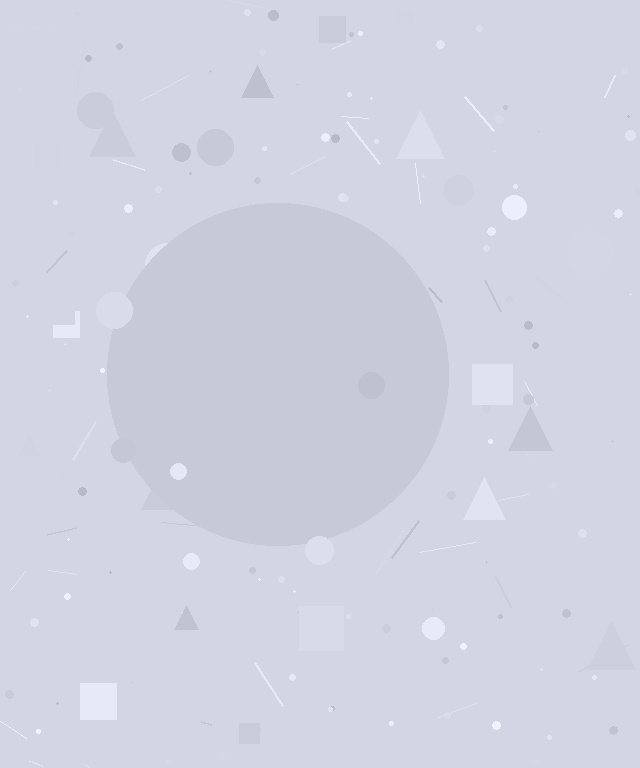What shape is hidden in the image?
A circle is hidden in the image.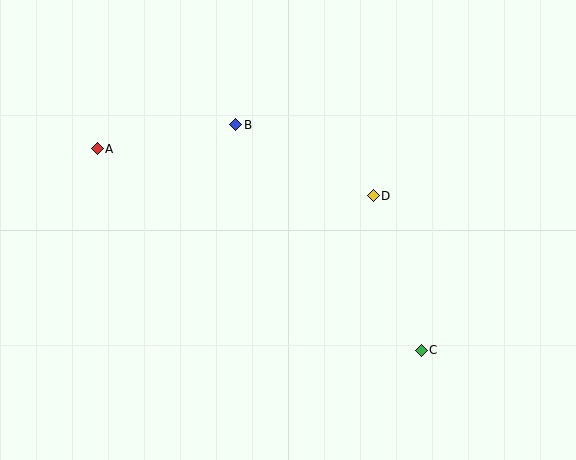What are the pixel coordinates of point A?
Point A is at (97, 149).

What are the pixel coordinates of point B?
Point B is at (236, 125).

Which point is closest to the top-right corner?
Point D is closest to the top-right corner.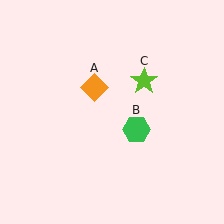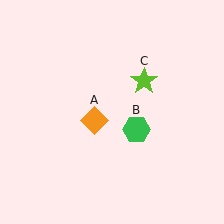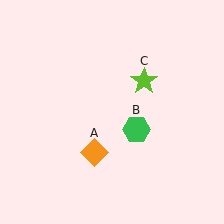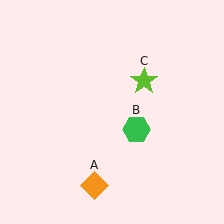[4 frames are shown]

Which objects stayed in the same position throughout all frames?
Green hexagon (object B) and lime star (object C) remained stationary.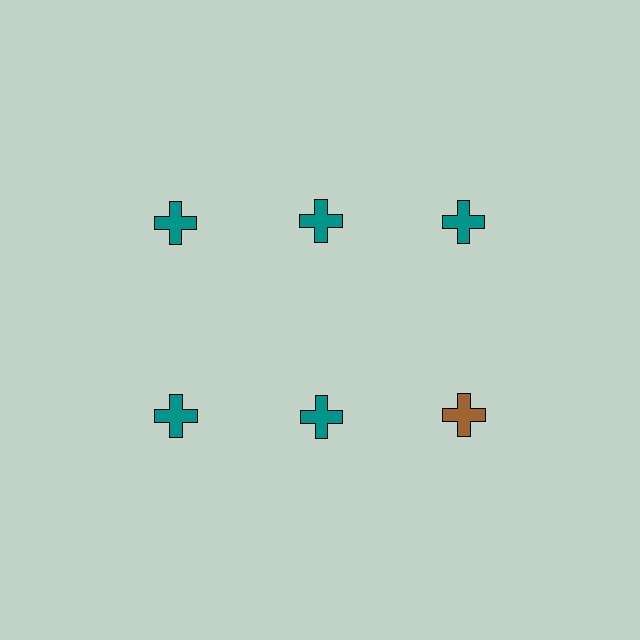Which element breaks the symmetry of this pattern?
The brown cross in the second row, center column breaks the symmetry. All other shapes are teal crosses.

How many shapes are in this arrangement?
There are 6 shapes arranged in a grid pattern.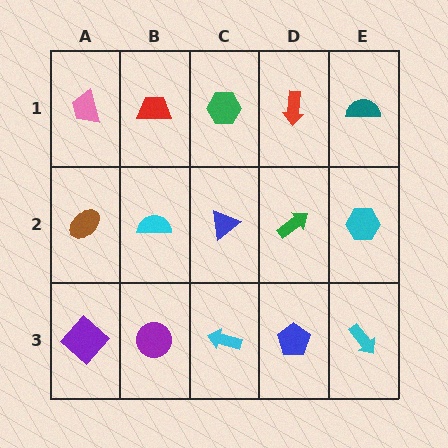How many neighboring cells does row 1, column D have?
3.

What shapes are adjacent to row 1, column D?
A green arrow (row 2, column D), a green hexagon (row 1, column C), a teal semicircle (row 1, column E).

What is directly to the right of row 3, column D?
A cyan arrow.